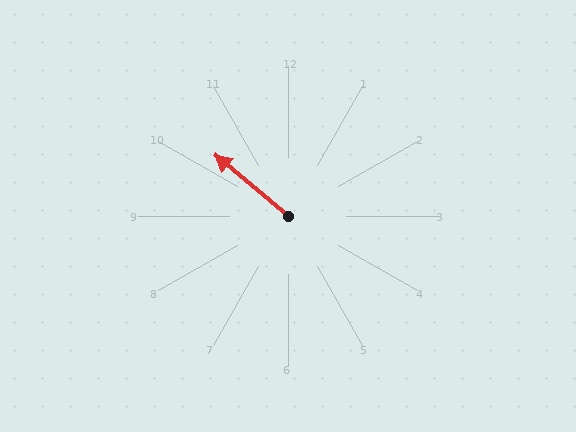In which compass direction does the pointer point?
Northwest.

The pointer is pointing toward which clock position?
Roughly 10 o'clock.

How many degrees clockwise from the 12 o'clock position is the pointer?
Approximately 310 degrees.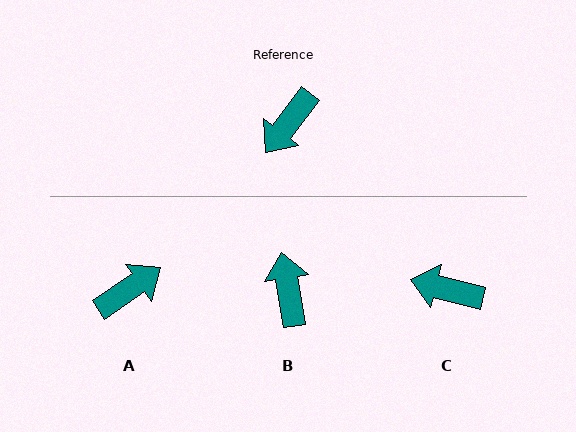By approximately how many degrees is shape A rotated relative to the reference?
Approximately 162 degrees counter-clockwise.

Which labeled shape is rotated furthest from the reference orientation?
A, about 162 degrees away.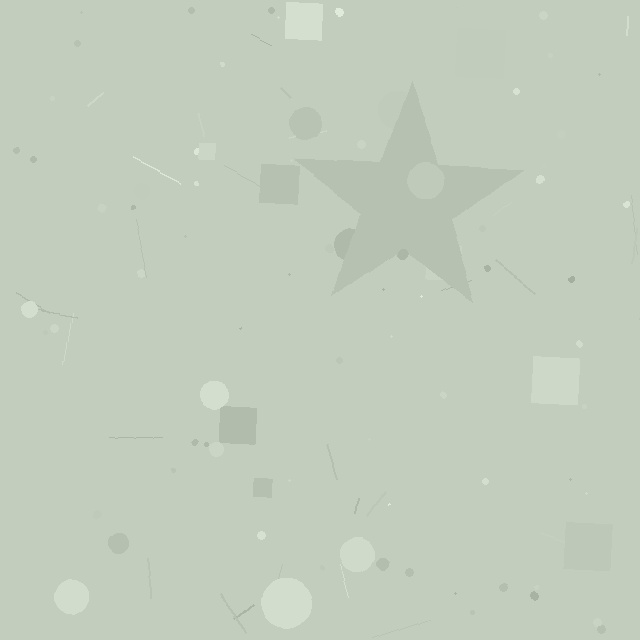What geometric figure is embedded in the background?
A star is embedded in the background.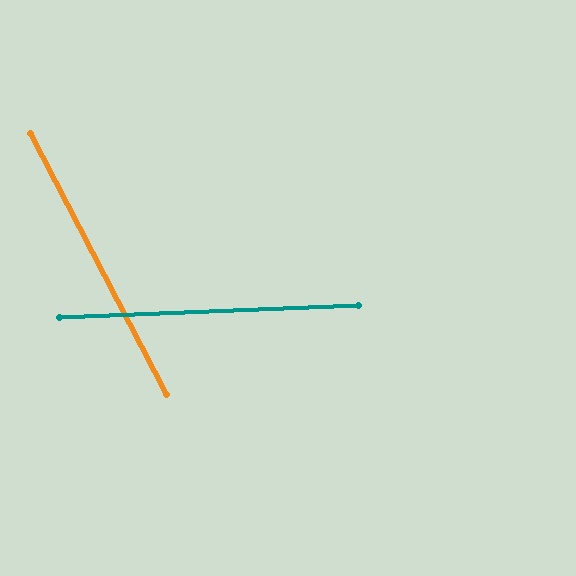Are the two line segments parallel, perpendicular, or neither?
Neither parallel nor perpendicular — they differ by about 65°.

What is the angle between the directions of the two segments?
Approximately 65 degrees.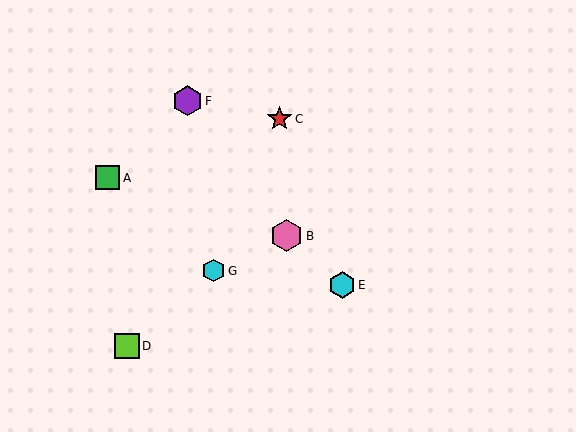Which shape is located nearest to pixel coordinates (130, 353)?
The lime square (labeled D) at (127, 346) is nearest to that location.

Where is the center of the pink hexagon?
The center of the pink hexagon is at (286, 236).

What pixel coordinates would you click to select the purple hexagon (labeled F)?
Click at (187, 101) to select the purple hexagon F.